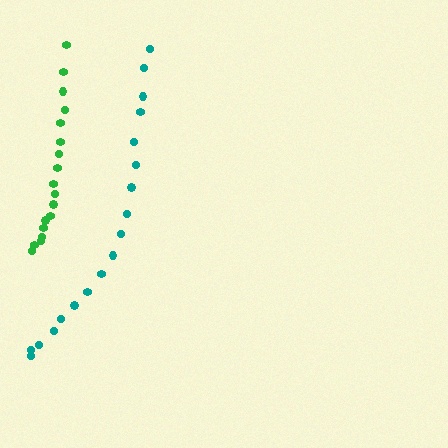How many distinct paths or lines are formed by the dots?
There are 2 distinct paths.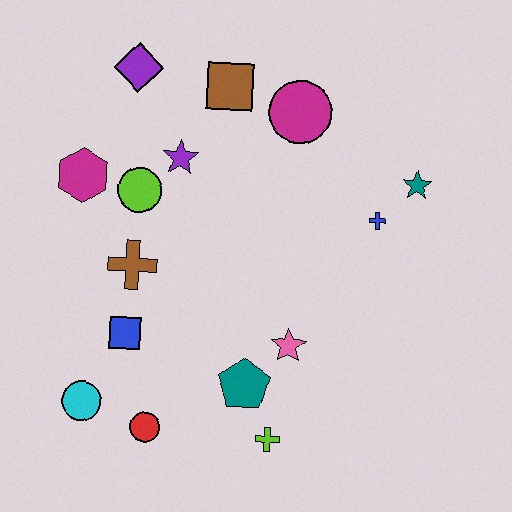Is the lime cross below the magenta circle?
Yes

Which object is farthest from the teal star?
The cyan circle is farthest from the teal star.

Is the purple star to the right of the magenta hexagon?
Yes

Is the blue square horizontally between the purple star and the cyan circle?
Yes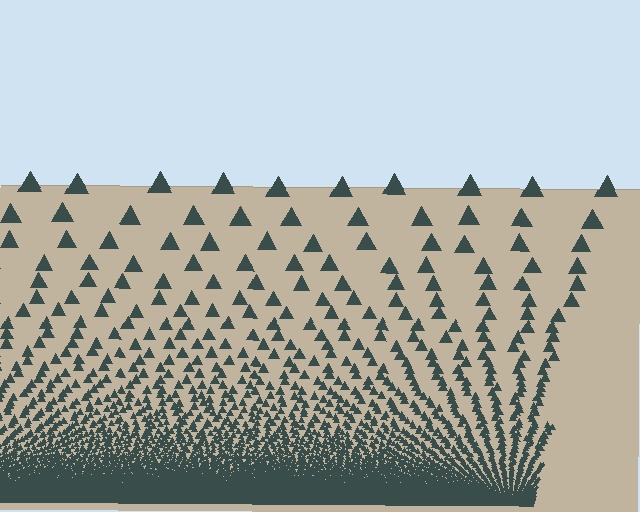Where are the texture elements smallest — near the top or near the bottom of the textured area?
Near the bottom.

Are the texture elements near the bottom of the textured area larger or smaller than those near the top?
Smaller. The gradient is inverted — elements near the bottom are smaller and denser.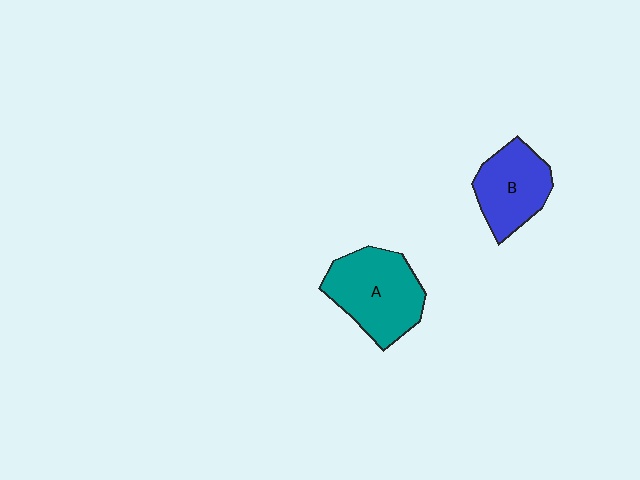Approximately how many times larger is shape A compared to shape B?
Approximately 1.3 times.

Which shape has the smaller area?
Shape B (blue).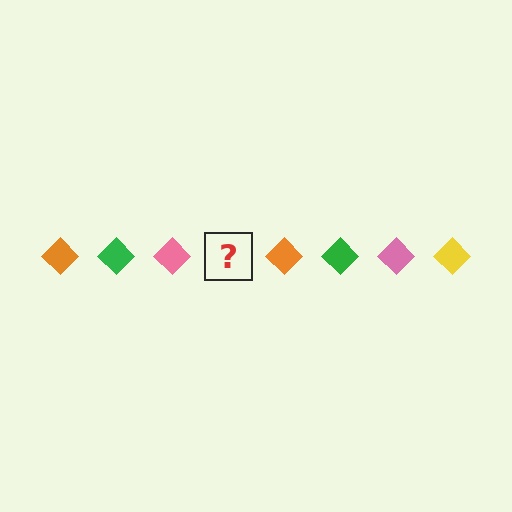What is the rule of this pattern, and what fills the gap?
The rule is that the pattern cycles through orange, green, pink, yellow diamonds. The gap should be filled with a yellow diamond.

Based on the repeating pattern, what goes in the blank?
The blank should be a yellow diamond.